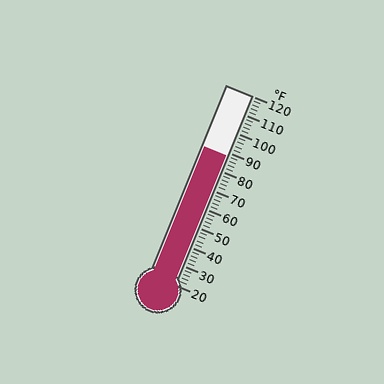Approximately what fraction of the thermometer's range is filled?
The thermometer is filled to approximately 70% of its range.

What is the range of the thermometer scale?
The thermometer scale ranges from 20°F to 120°F.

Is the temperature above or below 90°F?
The temperature is below 90°F.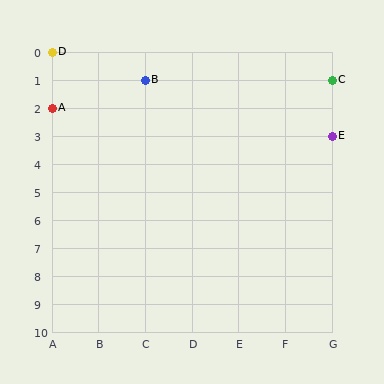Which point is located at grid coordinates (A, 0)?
Point D is at (A, 0).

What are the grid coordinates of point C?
Point C is at grid coordinates (G, 1).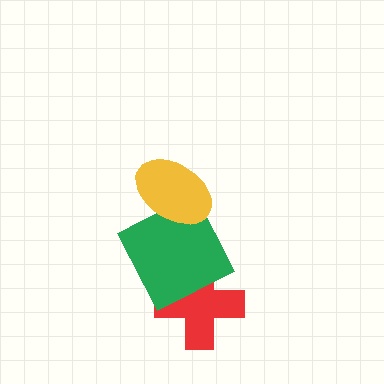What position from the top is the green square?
The green square is 2nd from the top.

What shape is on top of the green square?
The yellow ellipse is on top of the green square.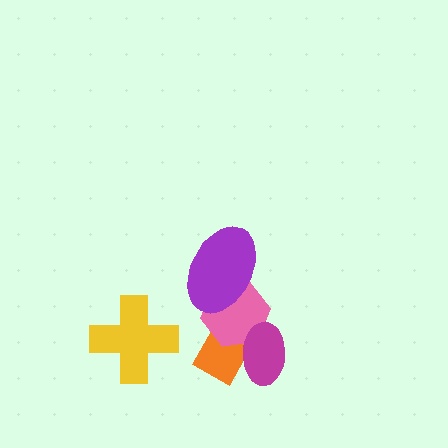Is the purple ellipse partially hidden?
No, no other shape covers it.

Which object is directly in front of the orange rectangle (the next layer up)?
The pink hexagon is directly in front of the orange rectangle.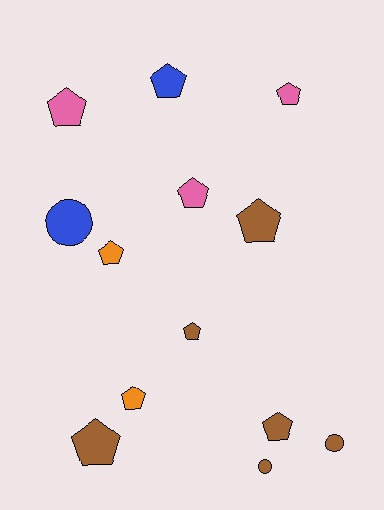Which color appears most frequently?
Brown, with 6 objects.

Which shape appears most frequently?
Pentagon, with 10 objects.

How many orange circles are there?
There are no orange circles.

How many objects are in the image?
There are 13 objects.